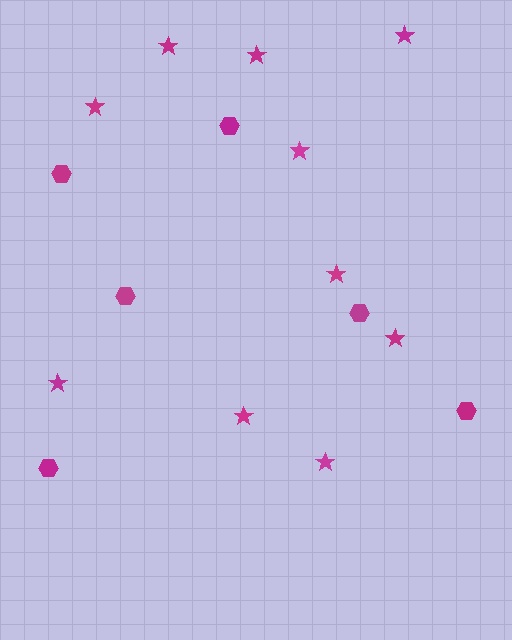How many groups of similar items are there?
There are 2 groups: one group of hexagons (6) and one group of stars (10).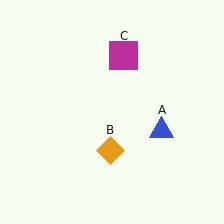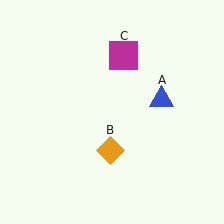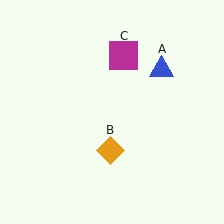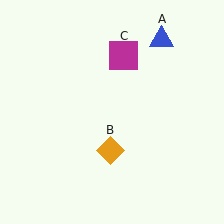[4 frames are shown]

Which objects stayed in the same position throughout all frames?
Orange diamond (object B) and magenta square (object C) remained stationary.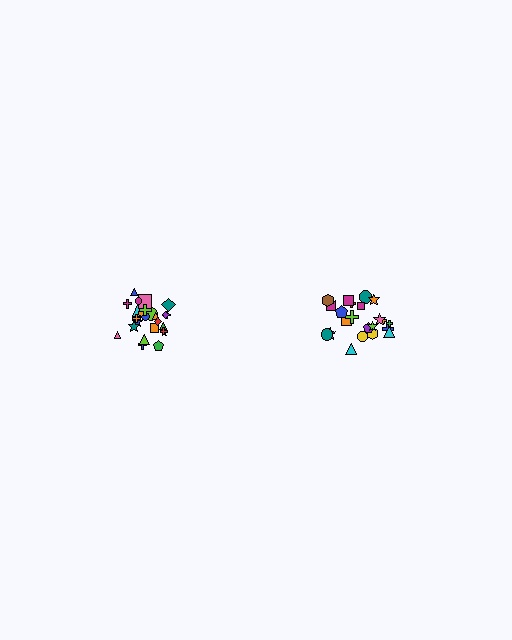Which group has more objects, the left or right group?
The left group.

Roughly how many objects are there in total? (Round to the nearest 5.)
Roughly 45 objects in total.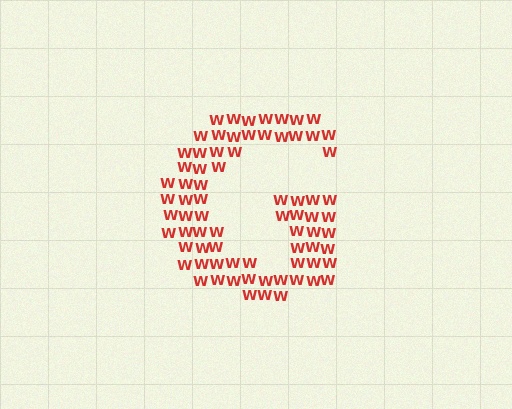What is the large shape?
The large shape is the letter G.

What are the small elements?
The small elements are letter W's.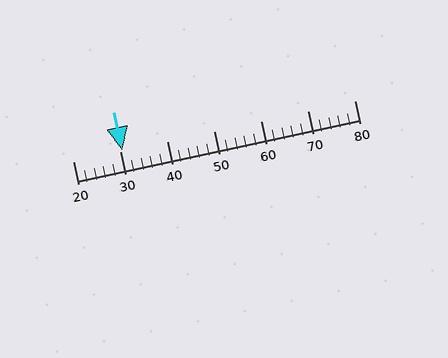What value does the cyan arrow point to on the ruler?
The cyan arrow points to approximately 30.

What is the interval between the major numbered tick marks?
The major tick marks are spaced 10 units apart.